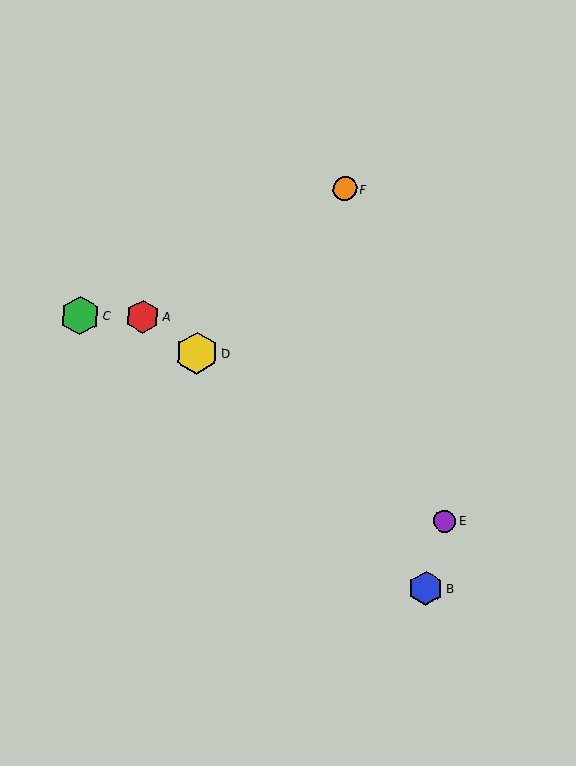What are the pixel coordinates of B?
Object B is at (426, 589).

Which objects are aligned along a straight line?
Objects A, D, E are aligned along a straight line.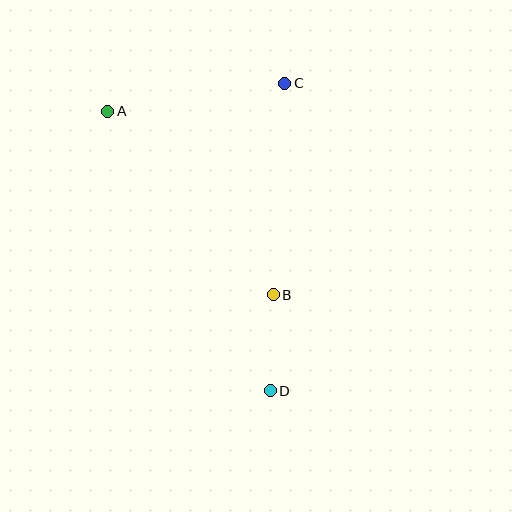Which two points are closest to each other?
Points B and D are closest to each other.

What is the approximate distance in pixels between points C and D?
The distance between C and D is approximately 308 pixels.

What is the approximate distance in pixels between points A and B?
The distance between A and B is approximately 247 pixels.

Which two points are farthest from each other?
Points A and D are farthest from each other.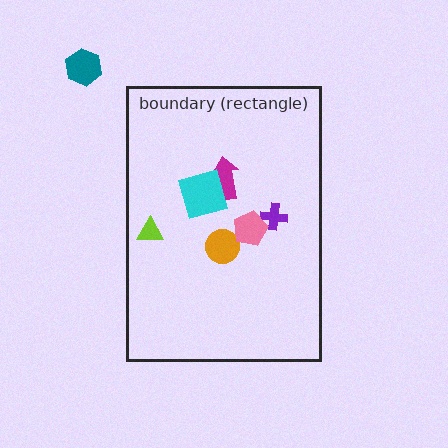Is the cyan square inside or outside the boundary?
Inside.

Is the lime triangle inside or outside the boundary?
Inside.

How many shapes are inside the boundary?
6 inside, 1 outside.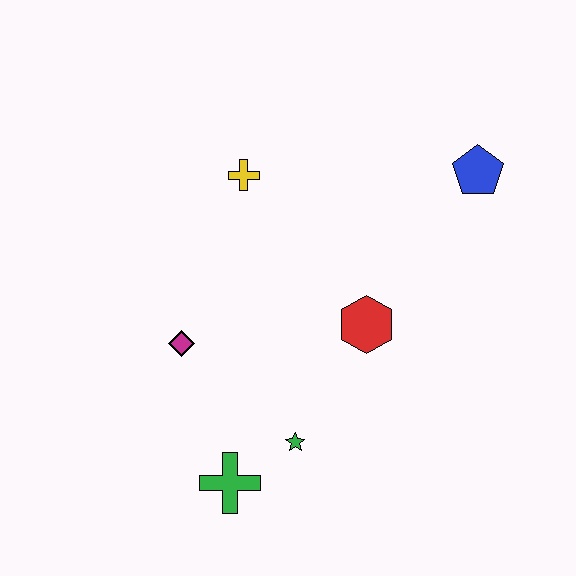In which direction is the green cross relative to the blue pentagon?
The green cross is below the blue pentagon.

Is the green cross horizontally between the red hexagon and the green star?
No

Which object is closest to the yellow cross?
The magenta diamond is closest to the yellow cross.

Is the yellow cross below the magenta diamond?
No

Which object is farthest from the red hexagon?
The green cross is farthest from the red hexagon.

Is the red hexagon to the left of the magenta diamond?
No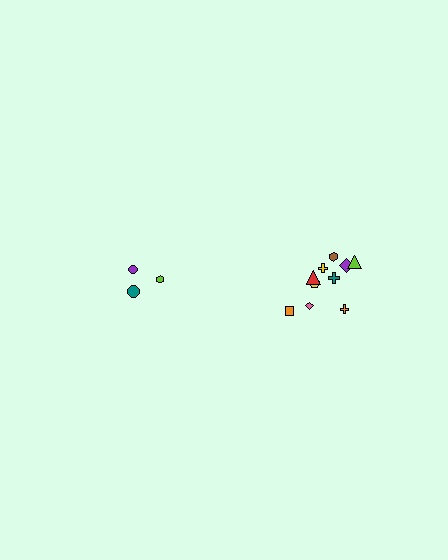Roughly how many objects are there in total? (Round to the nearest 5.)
Roughly 15 objects in total.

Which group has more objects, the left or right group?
The right group.